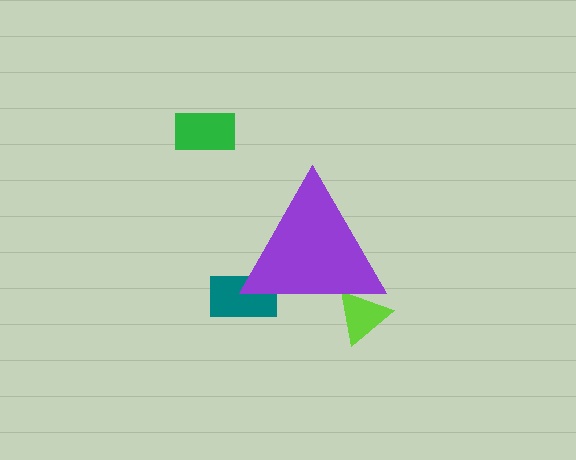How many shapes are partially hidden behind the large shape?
2 shapes are partially hidden.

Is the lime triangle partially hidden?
Yes, the lime triangle is partially hidden behind the purple triangle.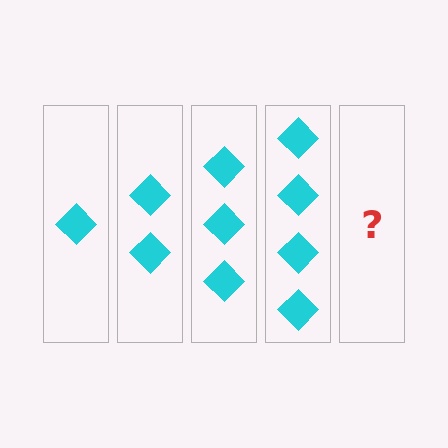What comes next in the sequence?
The next element should be 5 diamonds.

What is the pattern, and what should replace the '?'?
The pattern is that each step adds one more diamond. The '?' should be 5 diamonds.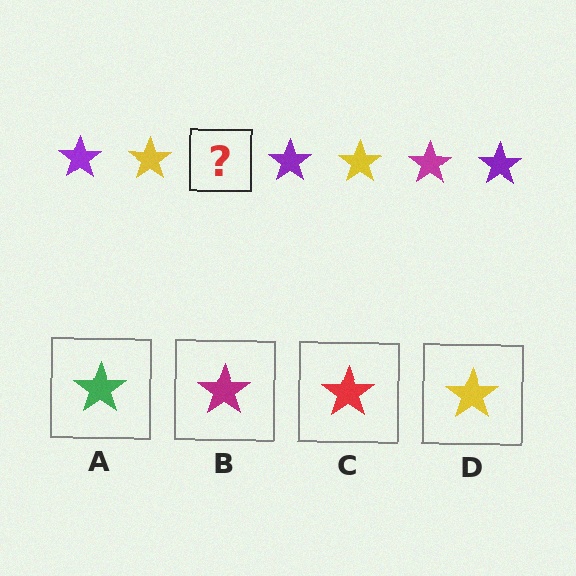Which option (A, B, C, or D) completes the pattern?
B.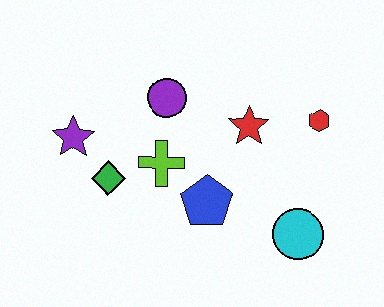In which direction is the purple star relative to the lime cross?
The purple star is to the left of the lime cross.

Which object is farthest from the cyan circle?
The purple star is farthest from the cyan circle.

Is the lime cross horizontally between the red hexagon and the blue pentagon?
No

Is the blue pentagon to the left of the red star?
Yes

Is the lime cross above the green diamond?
Yes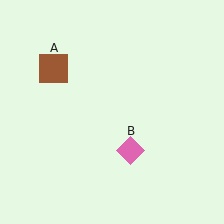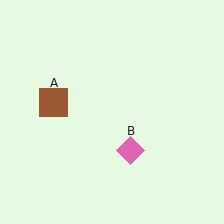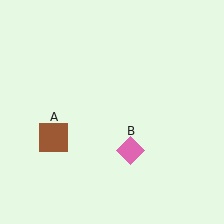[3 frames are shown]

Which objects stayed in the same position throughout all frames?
Pink diamond (object B) remained stationary.